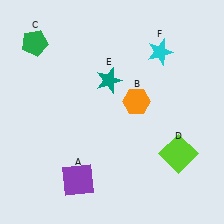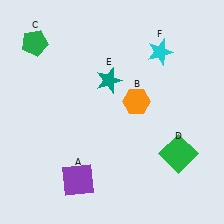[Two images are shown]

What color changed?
The square (D) changed from lime in Image 1 to green in Image 2.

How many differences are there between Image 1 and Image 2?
There is 1 difference between the two images.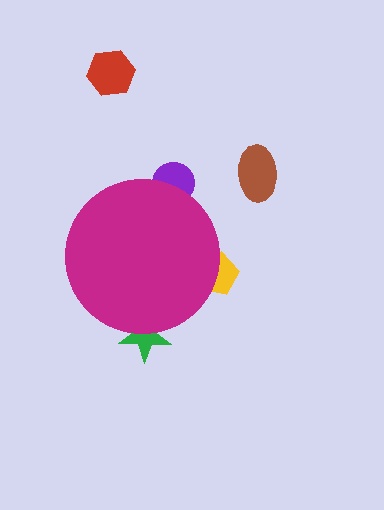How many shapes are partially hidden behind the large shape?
3 shapes are partially hidden.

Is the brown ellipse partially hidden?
No, the brown ellipse is fully visible.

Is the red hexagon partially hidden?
No, the red hexagon is fully visible.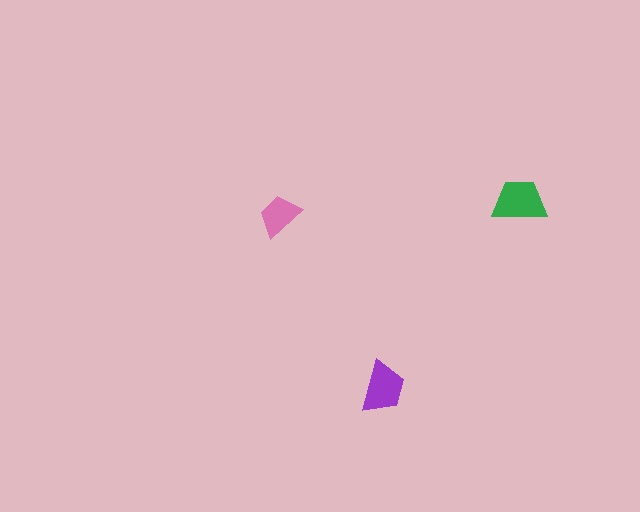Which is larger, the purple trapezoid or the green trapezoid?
The green one.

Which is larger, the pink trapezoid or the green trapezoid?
The green one.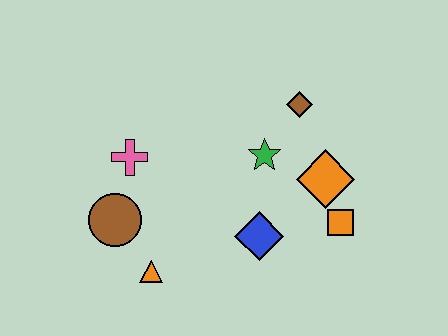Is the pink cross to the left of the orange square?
Yes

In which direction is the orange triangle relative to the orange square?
The orange triangle is to the left of the orange square.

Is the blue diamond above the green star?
No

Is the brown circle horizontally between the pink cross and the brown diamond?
No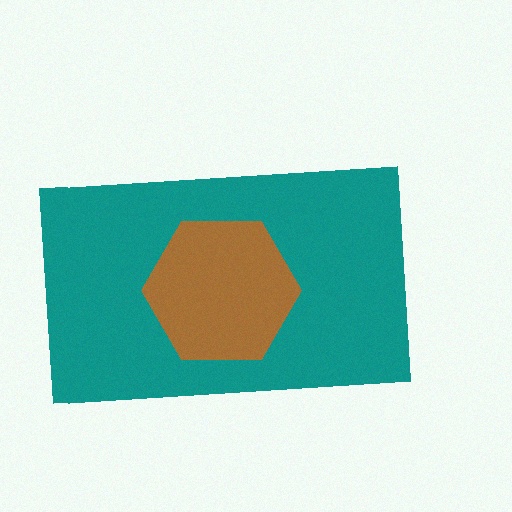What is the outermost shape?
The teal rectangle.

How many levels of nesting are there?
2.